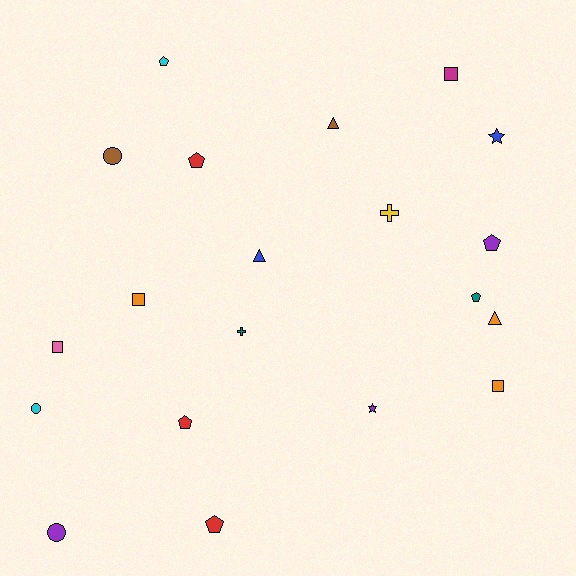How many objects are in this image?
There are 20 objects.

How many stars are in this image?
There are 2 stars.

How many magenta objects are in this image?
There is 1 magenta object.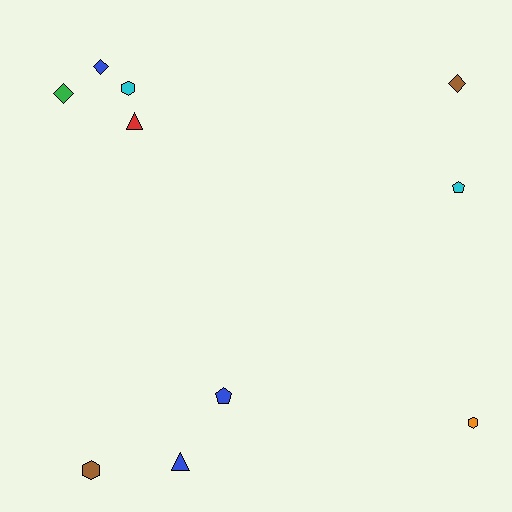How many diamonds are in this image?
There are 3 diamonds.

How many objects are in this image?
There are 10 objects.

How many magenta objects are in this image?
There are no magenta objects.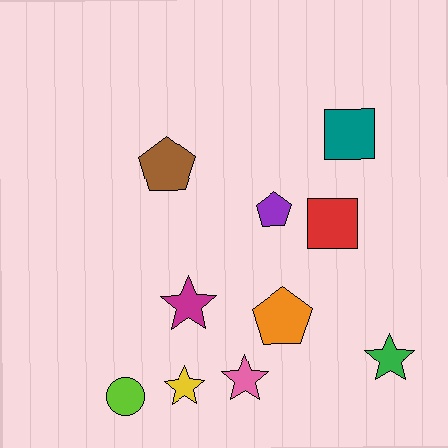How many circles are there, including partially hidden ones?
There is 1 circle.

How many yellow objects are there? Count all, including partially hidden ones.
There is 1 yellow object.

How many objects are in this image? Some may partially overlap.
There are 10 objects.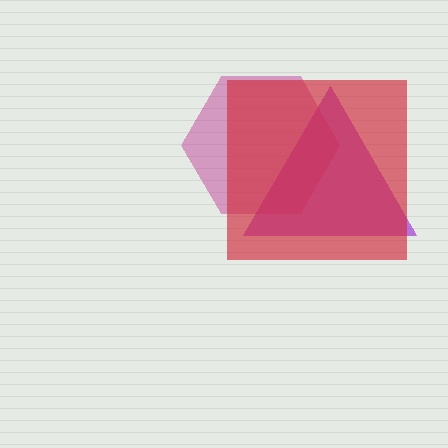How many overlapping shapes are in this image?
There are 3 overlapping shapes in the image.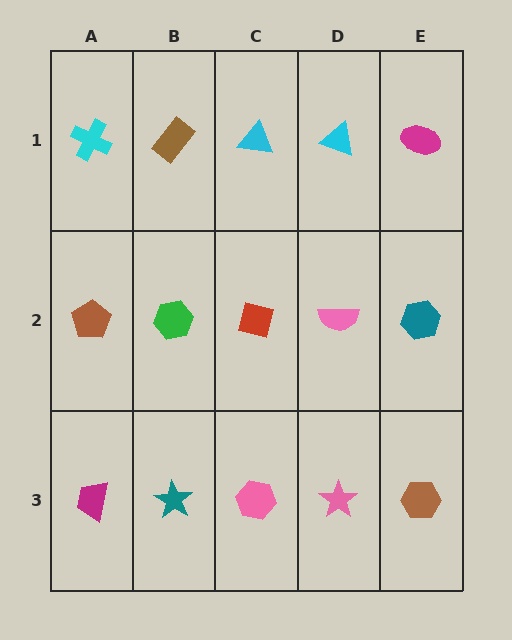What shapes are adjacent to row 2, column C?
A cyan triangle (row 1, column C), a pink hexagon (row 3, column C), a green hexagon (row 2, column B), a pink semicircle (row 2, column D).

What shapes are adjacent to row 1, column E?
A teal hexagon (row 2, column E), a cyan triangle (row 1, column D).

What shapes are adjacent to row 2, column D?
A cyan triangle (row 1, column D), a pink star (row 3, column D), a red square (row 2, column C), a teal hexagon (row 2, column E).